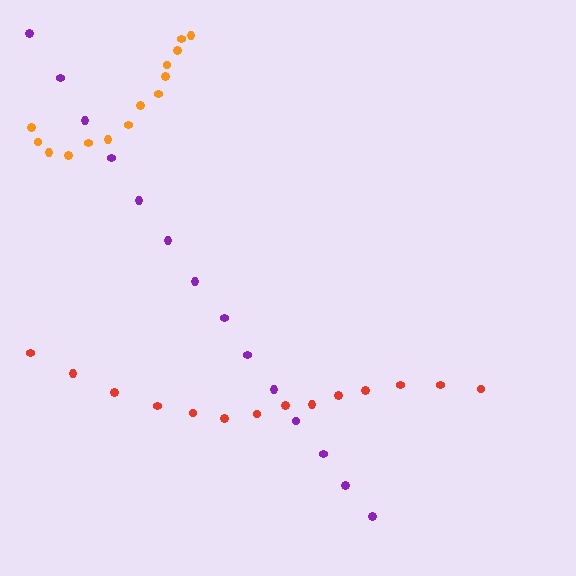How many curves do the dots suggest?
There are 3 distinct paths.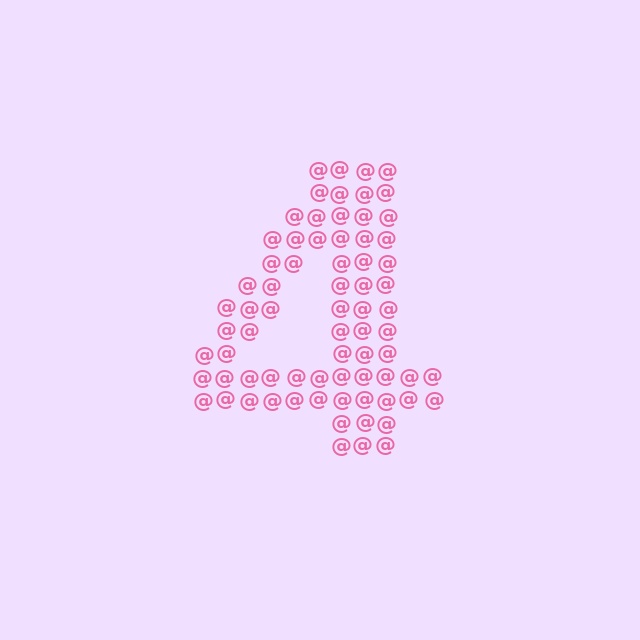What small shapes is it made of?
It is made of small at signs.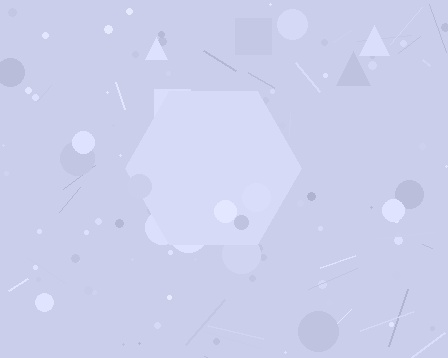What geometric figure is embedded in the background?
A hexagon is embedded in the background.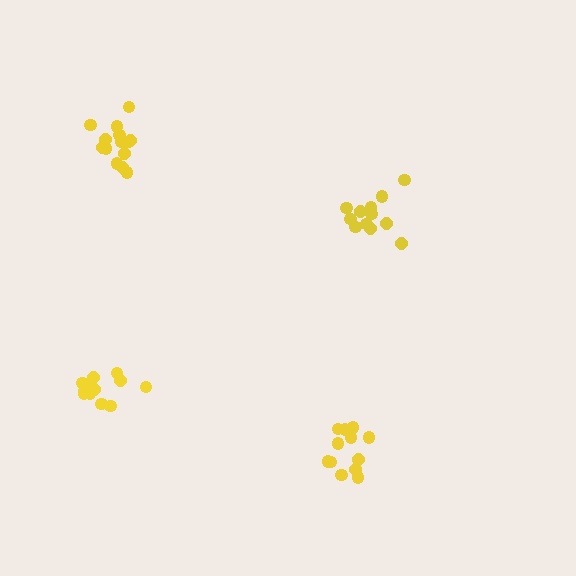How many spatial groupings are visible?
There are 4 spatial groupings.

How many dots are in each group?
Group 1: 12 dots, Group 2: 12 dots, Group 3: 14 dots, Group 4: 12 dots (50 total).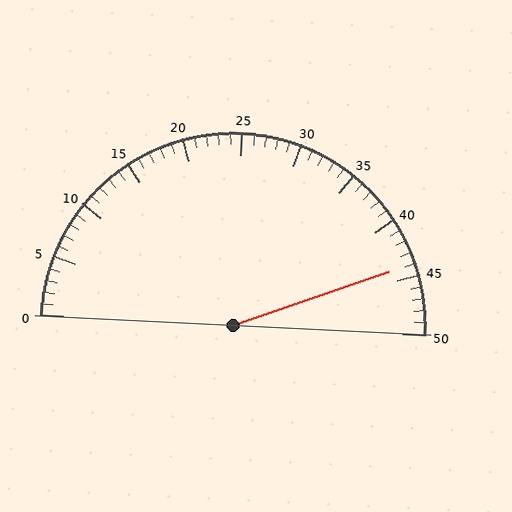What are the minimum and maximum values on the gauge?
The gauge ranges from 0 to 50.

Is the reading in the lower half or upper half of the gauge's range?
The reading is in the upper half of the range (0 to 50).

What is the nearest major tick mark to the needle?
The nearest major tick mark is 45.